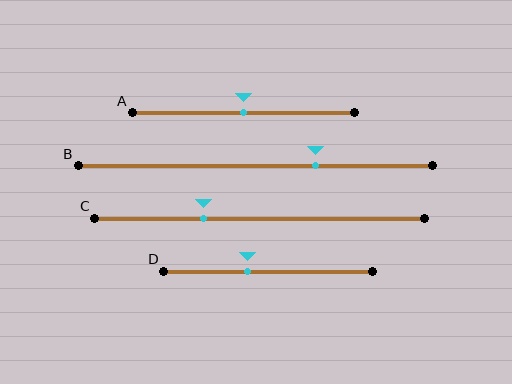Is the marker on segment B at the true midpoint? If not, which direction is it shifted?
No, the marker on segment B is shifted to the right by about 17% of the segment length.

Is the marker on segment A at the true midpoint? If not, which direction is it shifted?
Yes, the marker on segment A is at the true midpoint.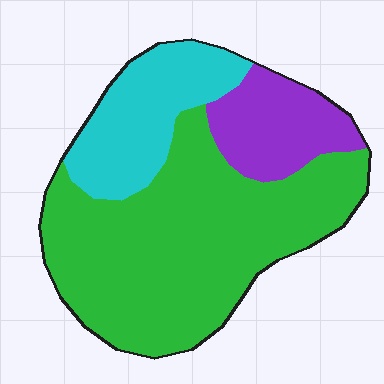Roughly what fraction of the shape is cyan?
Cyan takes up about one fifth (1/5) of the shape.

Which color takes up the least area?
Purple, at roughly 15%.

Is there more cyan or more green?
Green.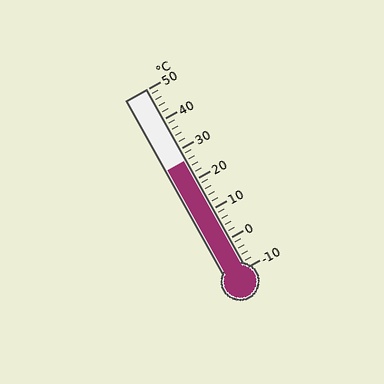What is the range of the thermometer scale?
The thermometer scale ranges from -10°C to 50°C.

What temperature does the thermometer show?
The thermometer shows approximately 26°C.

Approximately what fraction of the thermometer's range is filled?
The thermometer is filled to approximately 60% of its range.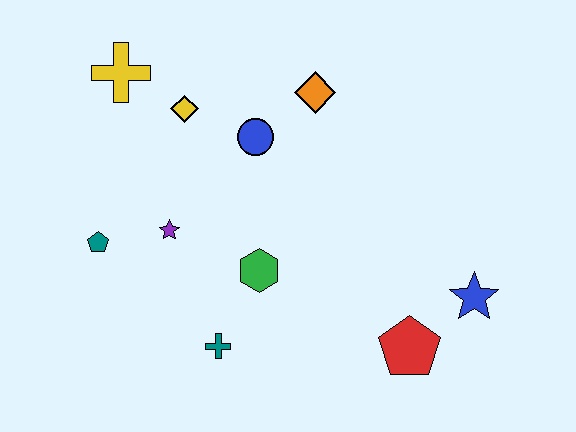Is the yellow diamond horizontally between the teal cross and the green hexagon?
No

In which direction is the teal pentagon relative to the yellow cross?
The teal pentagon is below the yellow cross.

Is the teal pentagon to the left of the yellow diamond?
Yes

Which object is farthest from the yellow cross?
The blue star is farthest from the yellow cross.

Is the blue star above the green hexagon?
No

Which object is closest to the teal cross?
The green hexagon is closest to the teal cross.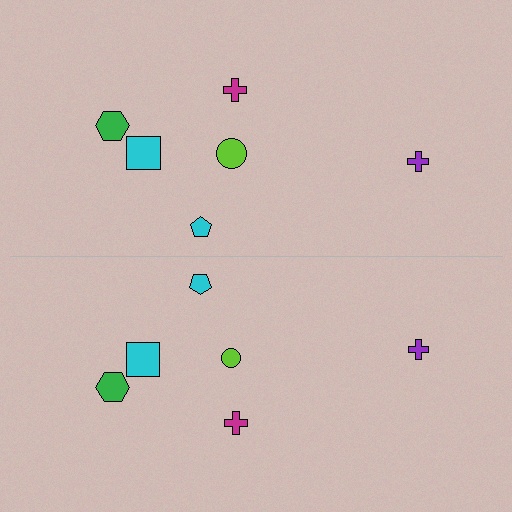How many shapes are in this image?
There are 12 shapes in this image.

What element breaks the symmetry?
The lime circle on the bottom side has a different size than its mirror counterpart.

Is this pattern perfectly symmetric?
No, the pattern is not perfectly symmetric. The lime circle on the bottom side has a different size than its mirror counterpart.